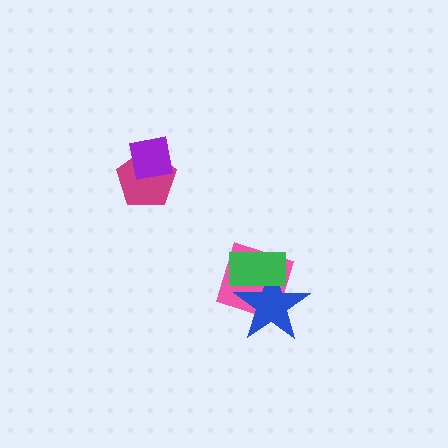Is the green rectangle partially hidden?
No, no other shape covers it.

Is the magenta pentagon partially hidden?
Yes, it is partially covered by another shape.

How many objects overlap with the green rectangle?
2 objects overlap with the green rectangle.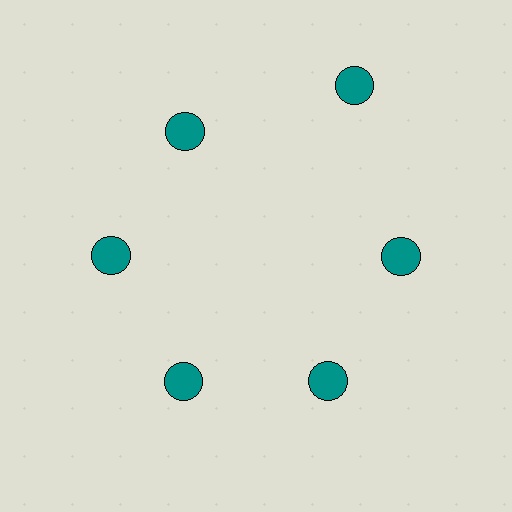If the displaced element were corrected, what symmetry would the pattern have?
It would have 6-fold rotational symmetry — the pattern would map onto itself every 60 degrees.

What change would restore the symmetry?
The symmetry would be restored by moving it inward, back onto the ring so that all 6 circles sit at equal angles and equal distance from the center.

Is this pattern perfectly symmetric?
No. The 6 teal circles are arranged in a ring, but one element near the 1 o'clock position is pushed outward from the center, breaking the 6-fold rotational symmetry.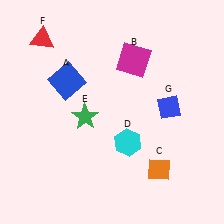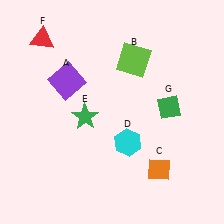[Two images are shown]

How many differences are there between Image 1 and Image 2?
There are 3 differences between the two images.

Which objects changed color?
A changed from blue to purple. B changed from magenta to lime. G changed from blue to green.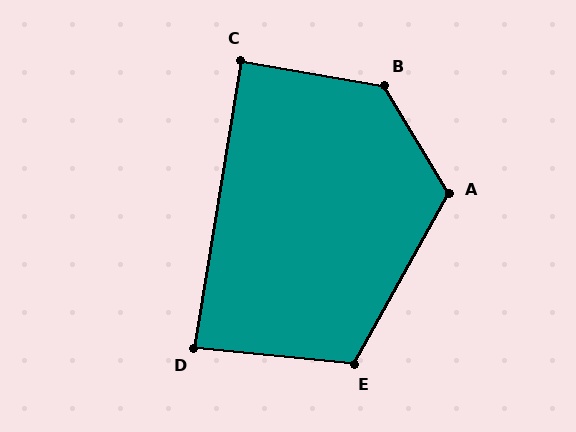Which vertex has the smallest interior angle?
D, at approximately 86 degrees.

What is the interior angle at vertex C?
Approximately 90 degrees (approximately right).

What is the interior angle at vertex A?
Approximately 120 degrees (obtuse).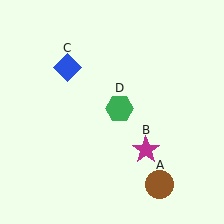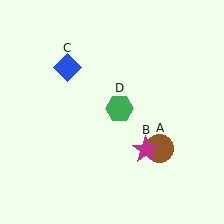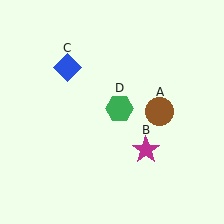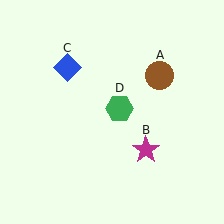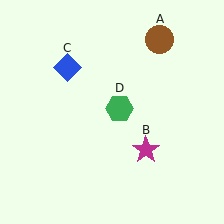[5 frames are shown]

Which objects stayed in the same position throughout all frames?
Magenta star (object B) and blue diamond (object C) and green hexagon (object D) remained stationary.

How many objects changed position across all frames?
1 object changed position: brown circle (object A).